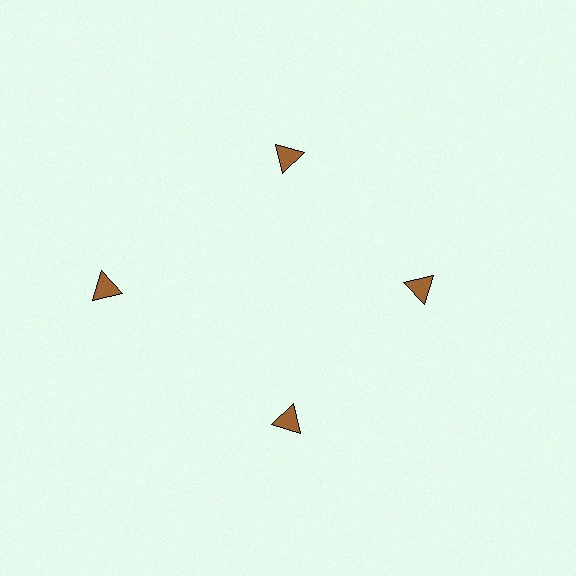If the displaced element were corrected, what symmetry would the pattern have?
It would have 4-fold rotational symmetry — the pattern would map onto itself every 90 degrees.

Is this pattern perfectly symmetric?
No. The 4 brown triangles are arranged in a ring, but one element near the 9 o'clock position is pushed outward from the center, breaking the 4-fold rotational symmetry.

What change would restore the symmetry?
The symmetry would be restored by moving it inward, back onto the ring so that all 4 triangles sit at equal angles and equal distance from the center.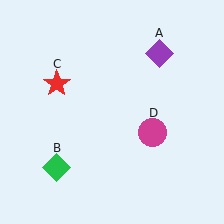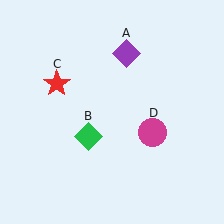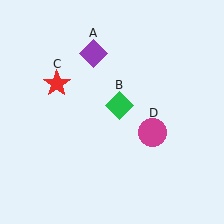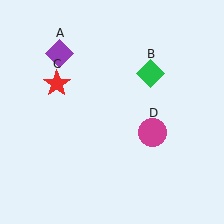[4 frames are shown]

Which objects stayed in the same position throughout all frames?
Red star (object C) and magenta circle (object D) remained stationary.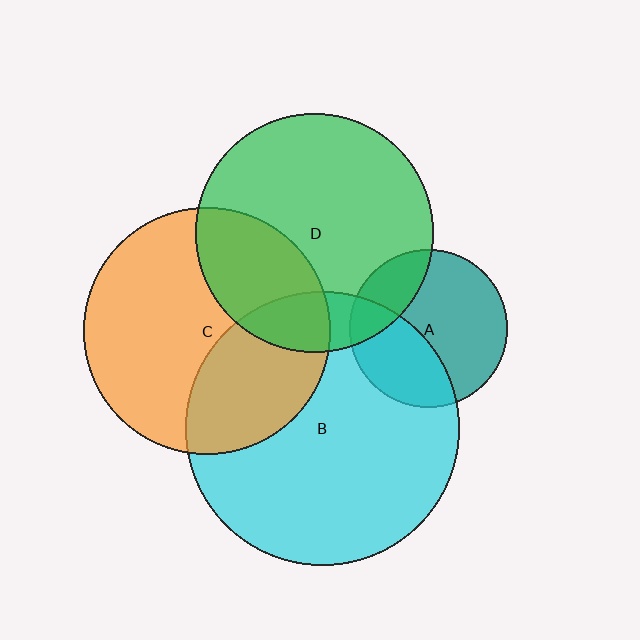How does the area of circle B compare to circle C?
Approximately 1.2 times.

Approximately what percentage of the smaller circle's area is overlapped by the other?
Approximately 20%.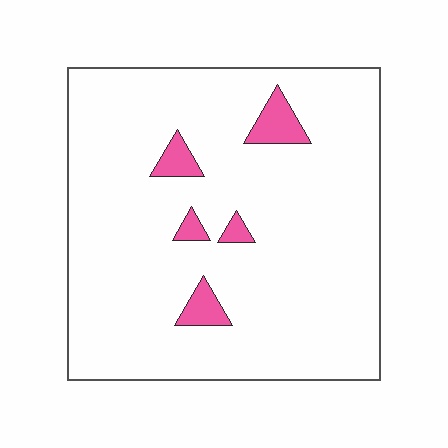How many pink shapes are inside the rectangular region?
5.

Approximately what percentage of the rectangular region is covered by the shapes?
Approximately 5%.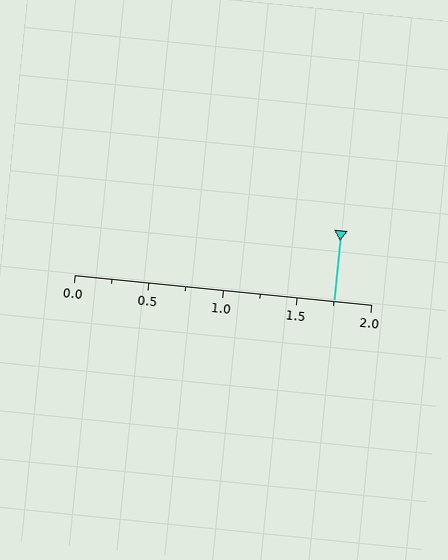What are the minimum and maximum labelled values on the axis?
The axis runs from 0.0 to 2.0.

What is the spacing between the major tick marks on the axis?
The major ticks are spaced 0.5 apart.